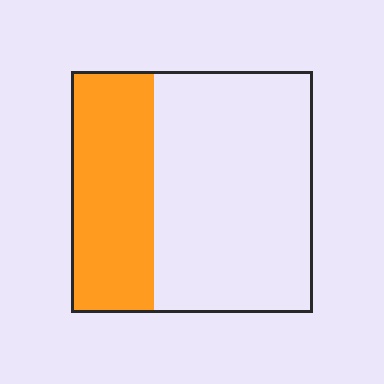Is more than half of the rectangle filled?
No.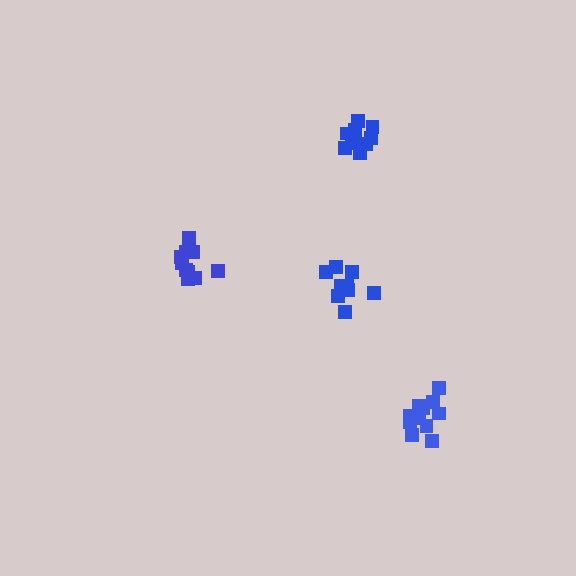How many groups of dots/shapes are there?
There are 4 groups.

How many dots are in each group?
Group 1: 10 dots, Group 2: 9 dots, Group 3: 12 dots, Group 4: 9 dots (40 total).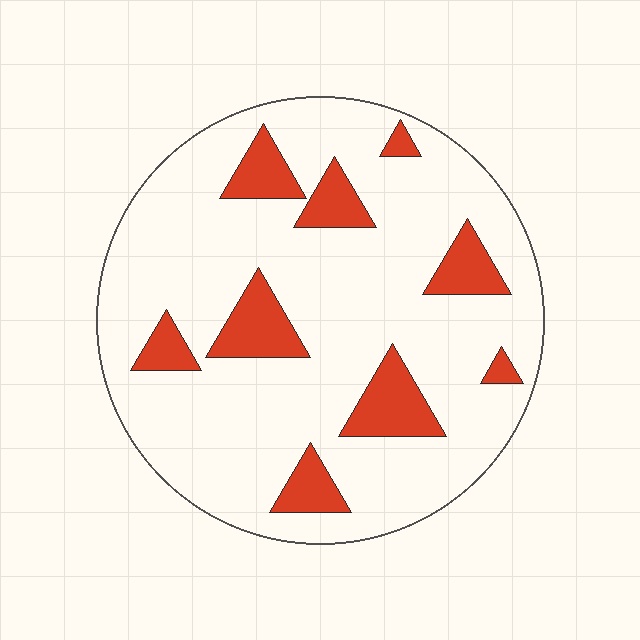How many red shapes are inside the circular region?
9.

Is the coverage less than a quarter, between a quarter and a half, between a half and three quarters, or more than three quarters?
Less than a quarter.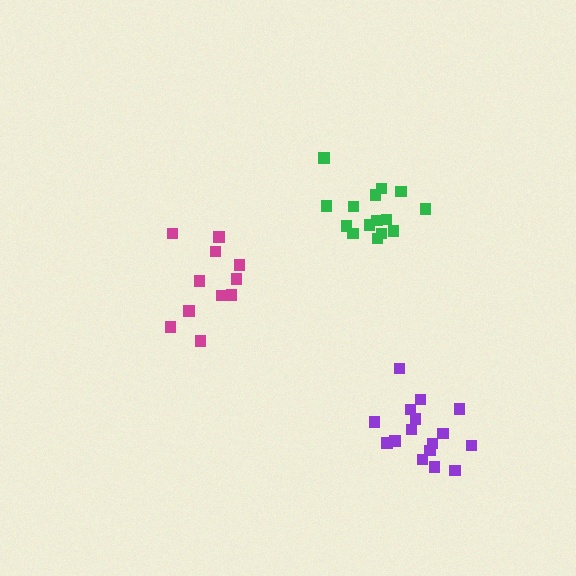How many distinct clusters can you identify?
There are 3 distinct clusters.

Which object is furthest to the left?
The magenta cluster is leftmost.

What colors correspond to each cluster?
The clusters are colored: magenta, purple, green.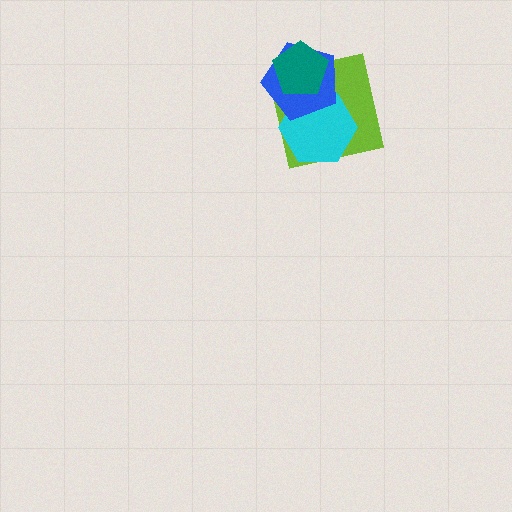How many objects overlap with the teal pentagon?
3 objects overlap with the teal pentagon.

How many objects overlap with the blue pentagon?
3 objects overlap with the blue pentagon.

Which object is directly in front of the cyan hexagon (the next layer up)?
The blue pentagon is directly in front of the cyan hexagon.